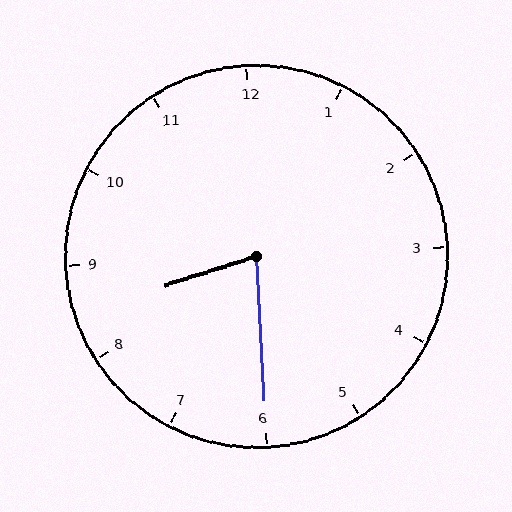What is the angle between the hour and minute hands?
Approximately 75 degrees.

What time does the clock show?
8:30.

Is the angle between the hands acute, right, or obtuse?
It is acute.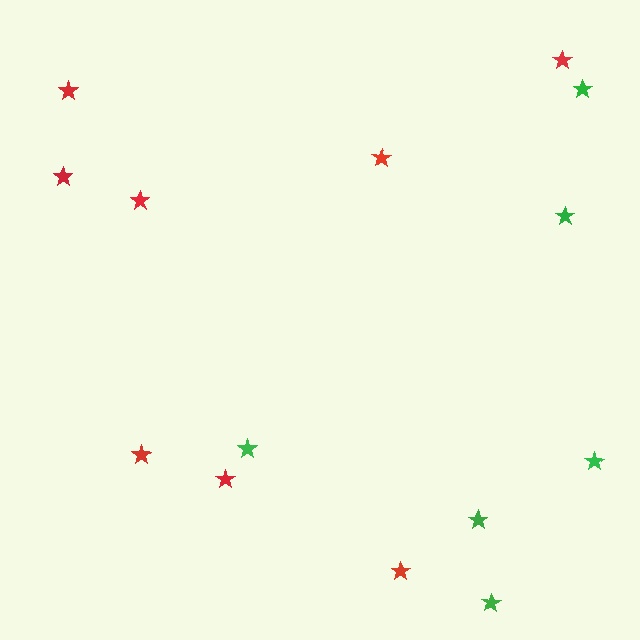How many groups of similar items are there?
There are 2 groups: one group of green stars (6) and one group of red stars (8).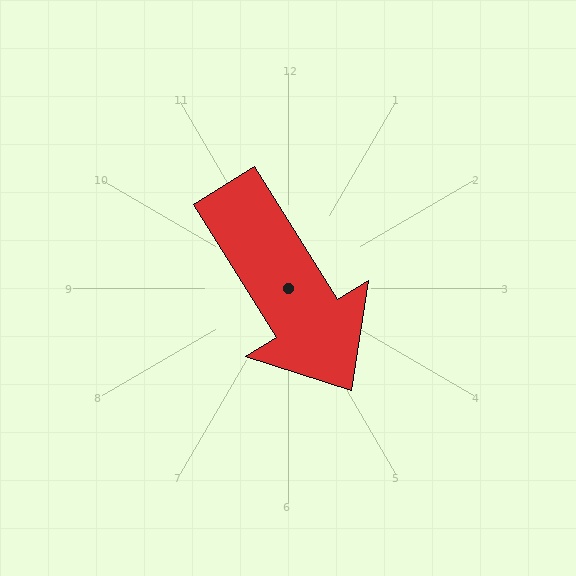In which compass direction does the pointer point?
Southeast.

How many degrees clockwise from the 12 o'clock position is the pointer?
Approximately 148 degrees.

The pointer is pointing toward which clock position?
Roughly 5 o'clock.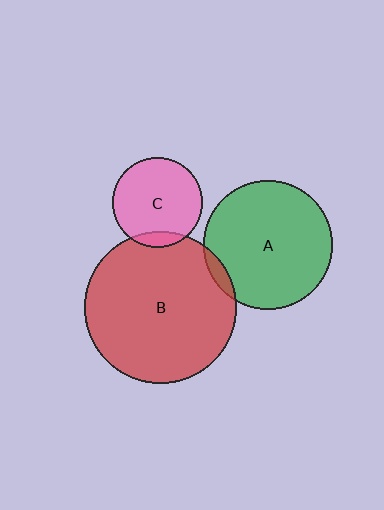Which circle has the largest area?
Circle B (red).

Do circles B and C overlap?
Yes.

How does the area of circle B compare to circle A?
Approximately 1.4 times.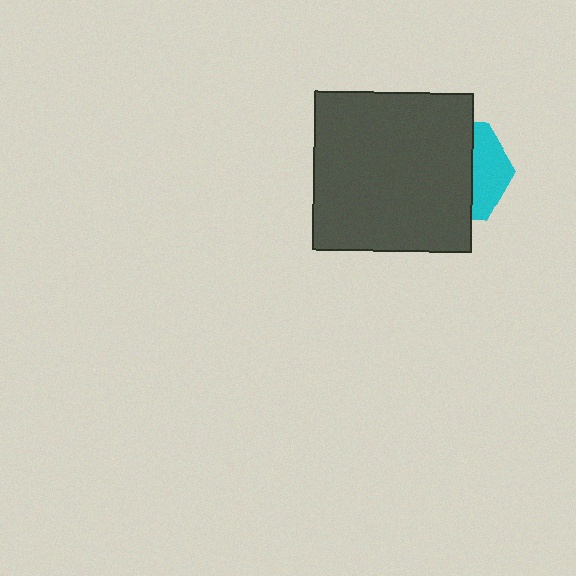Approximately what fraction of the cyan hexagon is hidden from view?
Roughly 66% of the cyan hexagon is hidden behind the dark gray square.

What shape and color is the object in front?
The object in front is a dark gray square.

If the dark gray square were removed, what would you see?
You would see the complete cyan hexagon.